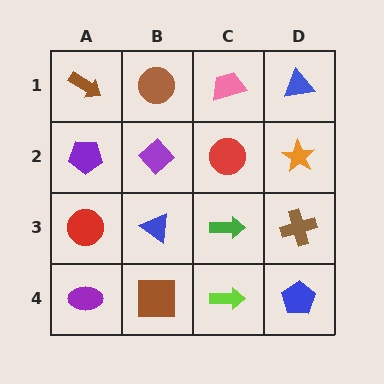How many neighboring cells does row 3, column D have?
3.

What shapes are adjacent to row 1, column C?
A red circle (row 2, column C), a brown circle (row 1, column B), a blue triangle (row 1, column D).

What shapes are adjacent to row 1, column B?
A purple diamond (row 2, column B), a brown arrow (row 1, column A), a pink trapezoid (row 1, column C).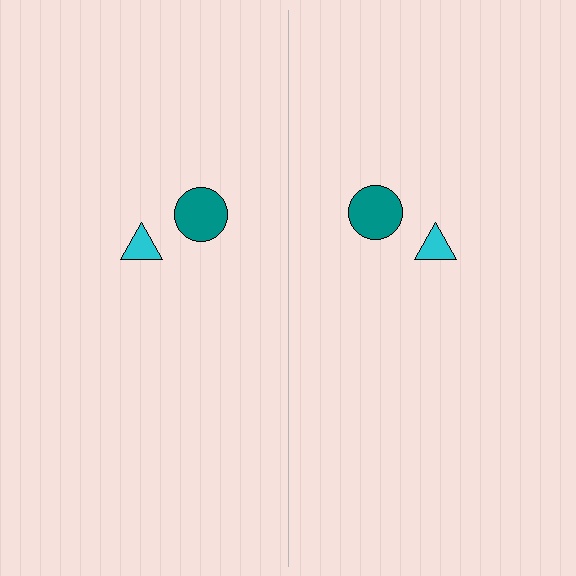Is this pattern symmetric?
Yes, this pattern has bilateral (reflection) symmetry.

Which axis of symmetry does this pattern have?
The pattern has a vertical axis of symmetry running through the center of the image.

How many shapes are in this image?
There are 4 shapes in this image.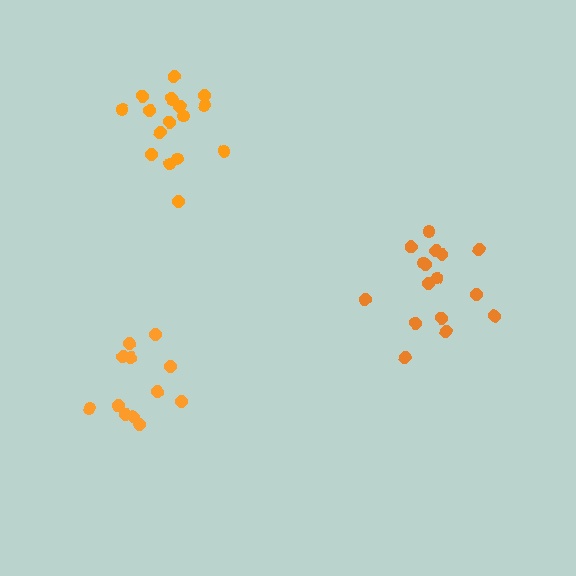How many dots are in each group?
Group 1: 12 dots, Group 2: 16 dots, Group 3: 17 dots (45 total).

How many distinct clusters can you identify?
There are 3 distinct clusters.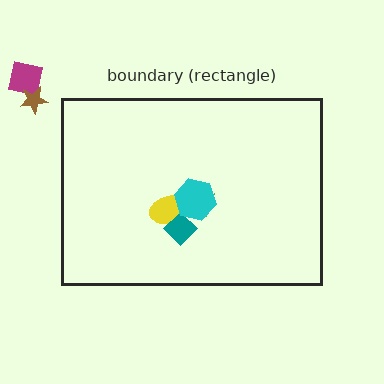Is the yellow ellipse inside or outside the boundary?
Inside.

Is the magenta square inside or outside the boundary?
Outside.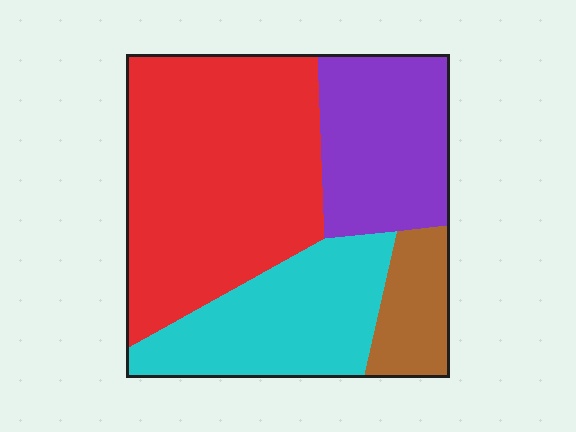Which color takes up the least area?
Brown, at roughly 10%.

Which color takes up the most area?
Red, at roughly 45%.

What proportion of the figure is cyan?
Cyan covers roughly 25% of the figure.